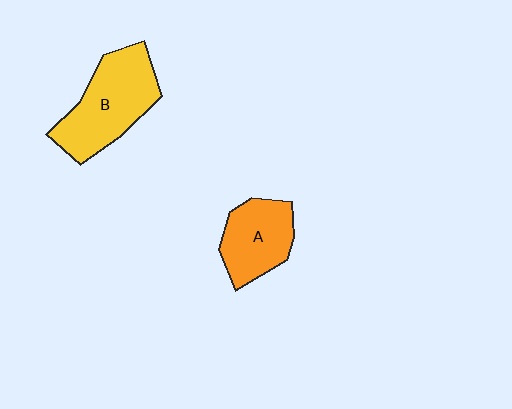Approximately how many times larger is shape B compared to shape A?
Approximately 1.4 times.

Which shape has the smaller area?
Shape A (orange).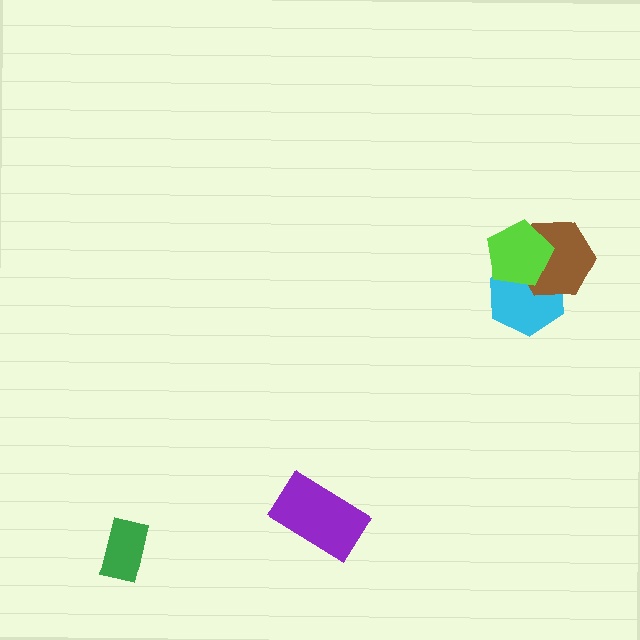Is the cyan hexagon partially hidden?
Yes, it is partially covered by another shape.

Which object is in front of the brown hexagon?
The lime pentagon is in front of the brown hexagon.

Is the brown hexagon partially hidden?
Yes, it is partially covered by another shape.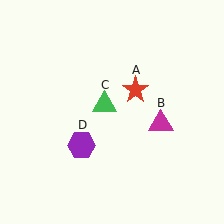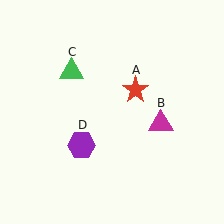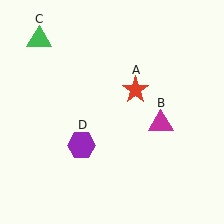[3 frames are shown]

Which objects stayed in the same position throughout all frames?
Red star (object A) and magenta triangle (object B) and purple hexagon (object D) remained stationary.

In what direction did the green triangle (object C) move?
The green triangle (object C) moved up and to the left.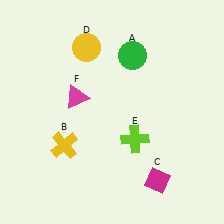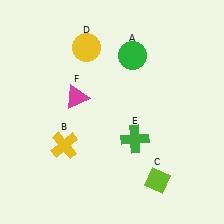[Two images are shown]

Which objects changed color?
C changed from magenta to lime. E changed from lime to green.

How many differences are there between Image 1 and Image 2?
There are 2 differences between the two images.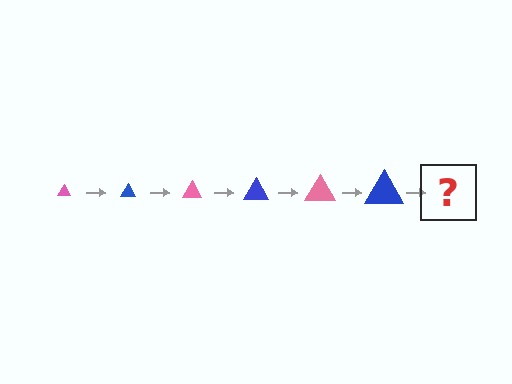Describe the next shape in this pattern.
It should be a pink triangle, larger than the previous one.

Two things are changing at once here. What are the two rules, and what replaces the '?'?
The two rules are that the triangle grows larger each step and the color cycles through pink and blue. The '?' should be a pink triangle, larger than the previous one.